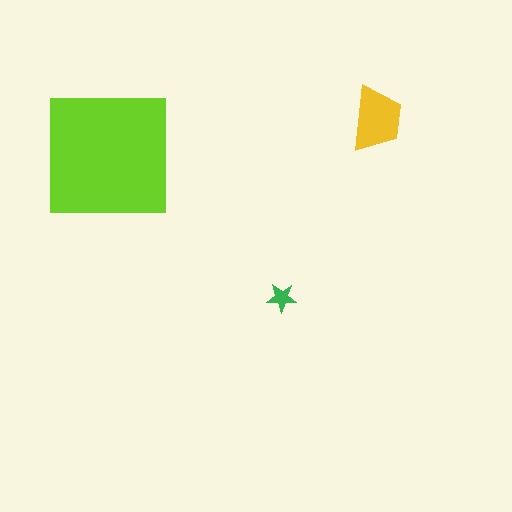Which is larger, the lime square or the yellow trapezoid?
The lime square.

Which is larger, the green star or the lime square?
The lime square.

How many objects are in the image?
There are 3 objects in the image.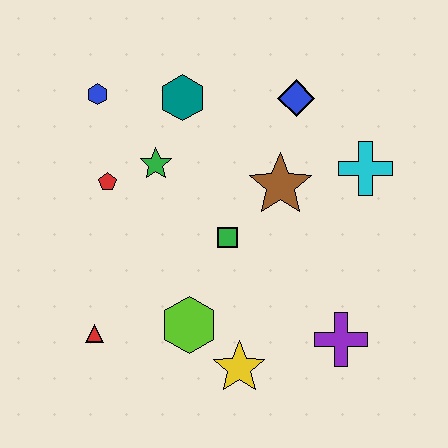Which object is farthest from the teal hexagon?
The purple cross is farthest from the teal hexagon.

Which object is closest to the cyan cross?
The brown star is closest to the cyan cross.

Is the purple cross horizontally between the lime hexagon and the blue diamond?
No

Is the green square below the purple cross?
No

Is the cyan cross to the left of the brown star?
No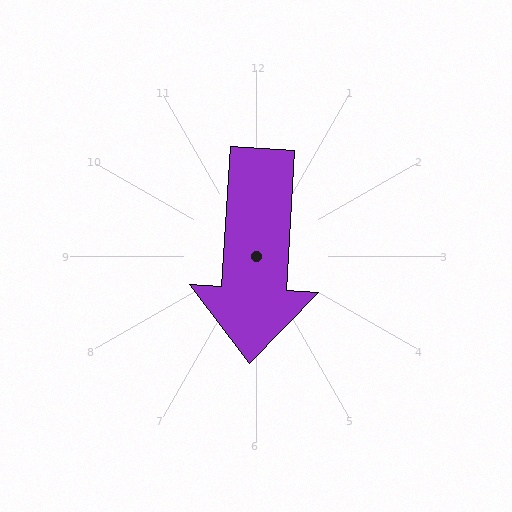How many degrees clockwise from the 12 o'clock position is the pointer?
Approximately 184 degrees.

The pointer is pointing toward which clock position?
Roughly 6 o'clock.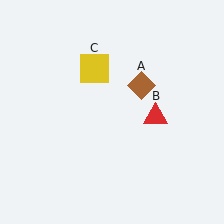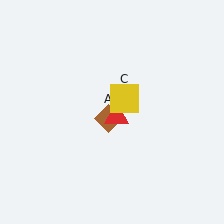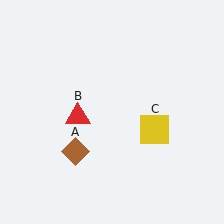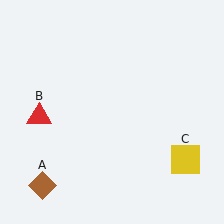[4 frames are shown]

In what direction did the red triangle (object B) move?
The red triangle (object B) moved left.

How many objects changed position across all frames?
3 objects changed position: brown diamond (object A), red triangle (object B), yellow square (object C).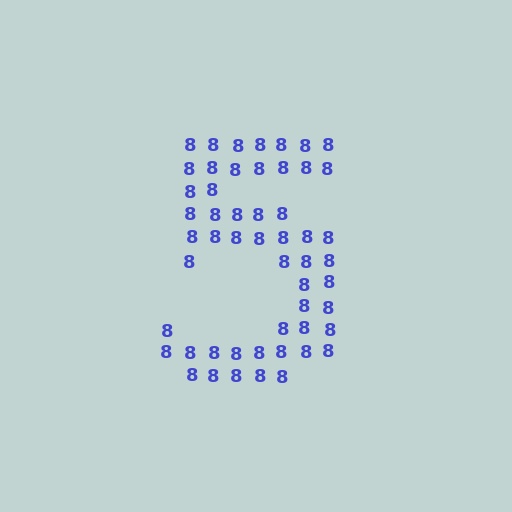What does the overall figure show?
The overall figure shows the digit 5.